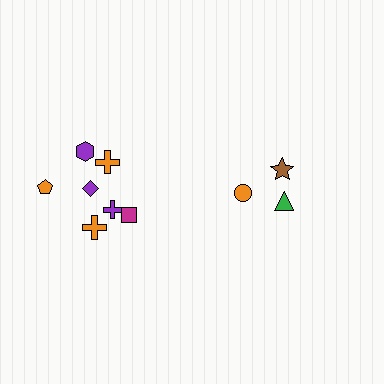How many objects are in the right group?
There are 3 objects.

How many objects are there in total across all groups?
There are 10 objects.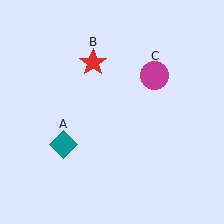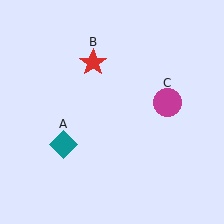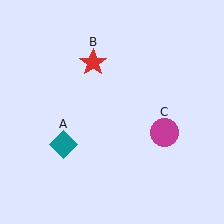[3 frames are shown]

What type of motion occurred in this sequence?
The magenta circle (object C) rotated clockwise around the center of the scene.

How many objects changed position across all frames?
1 object changed position: magenta circle (object C).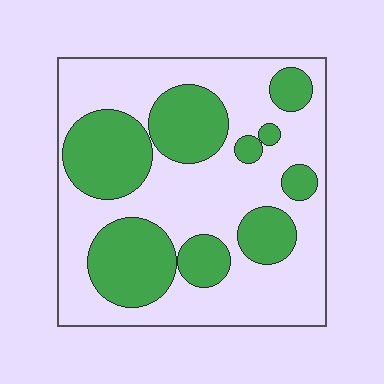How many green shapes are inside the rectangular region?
9.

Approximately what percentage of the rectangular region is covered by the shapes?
Approximately 35%.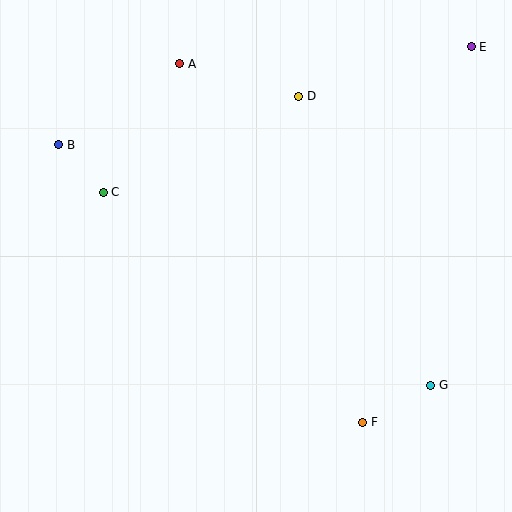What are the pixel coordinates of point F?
Point F is at (363, 422).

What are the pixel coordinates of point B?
Point B is at (59, 145).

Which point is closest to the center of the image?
Point D at (299, 96) is closest to the center.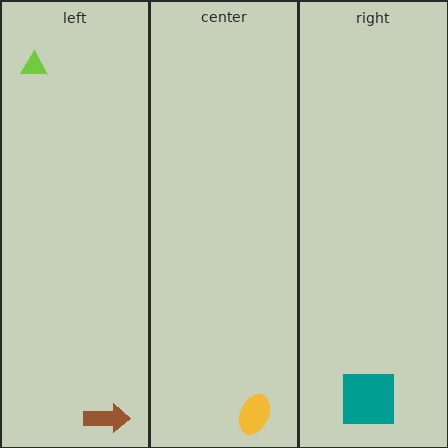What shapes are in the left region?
The brown arrow, the lime triangle.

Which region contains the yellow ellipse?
The center region.